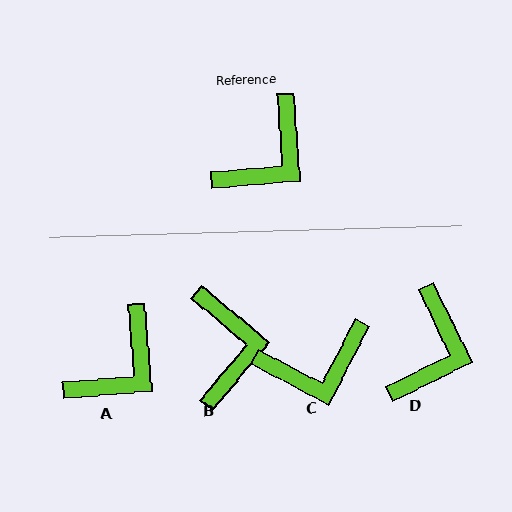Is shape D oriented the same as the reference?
No, it is off by about 22 degrees.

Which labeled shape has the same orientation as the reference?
A.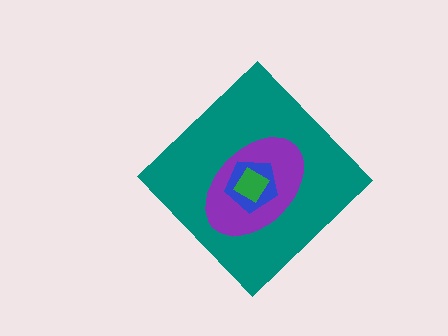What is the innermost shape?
The green diamond.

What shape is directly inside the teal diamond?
The purple ellipse.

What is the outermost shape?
The teal diamond.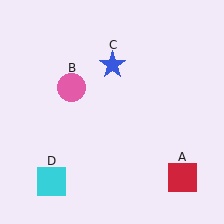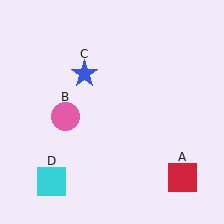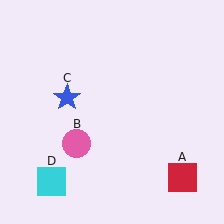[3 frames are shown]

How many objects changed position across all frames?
2 objects changed position: pink circle (object B), blue star (object C).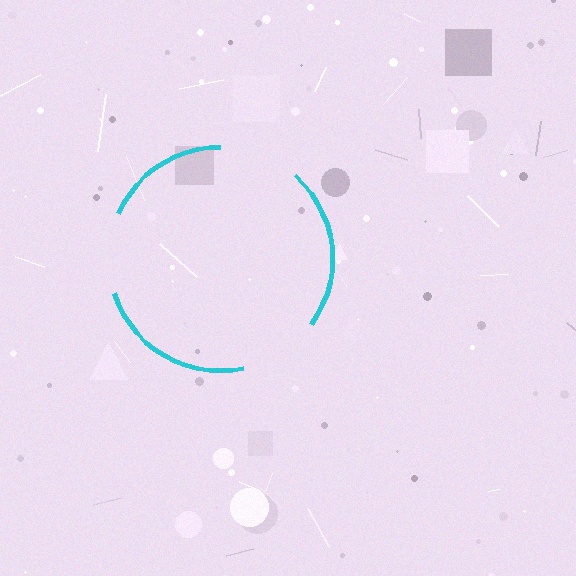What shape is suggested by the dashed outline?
The dashed outline suggests a circle.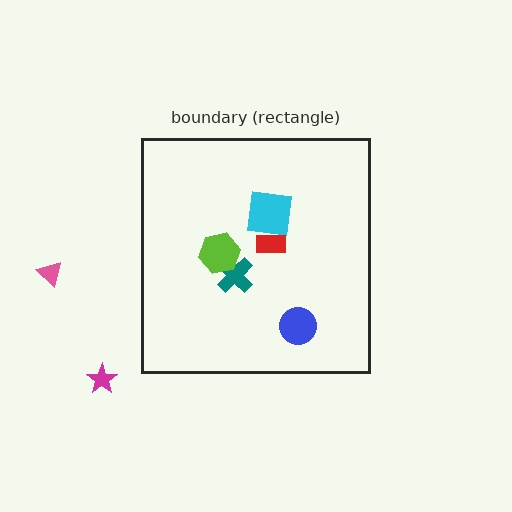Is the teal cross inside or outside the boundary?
Inside.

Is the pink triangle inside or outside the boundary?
Outside.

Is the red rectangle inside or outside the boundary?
Inside.